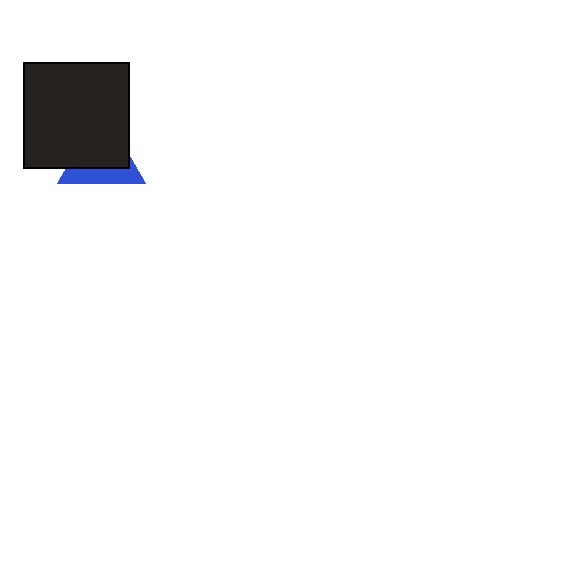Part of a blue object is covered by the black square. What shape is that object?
It is a triangle.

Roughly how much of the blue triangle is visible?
A small part of it is visible (roughly 35%).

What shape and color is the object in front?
The object in front is a black square.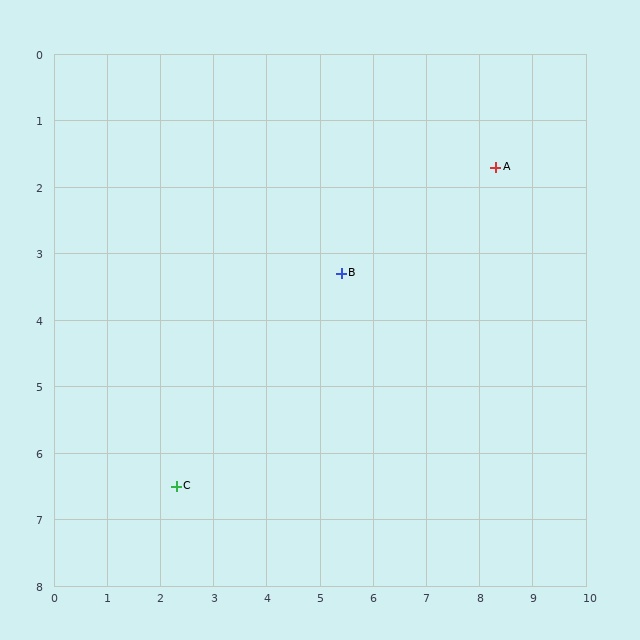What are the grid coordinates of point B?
Point B is at approximately (5.4, 3.3).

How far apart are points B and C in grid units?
Points B and C are about 4.5 grid units apart.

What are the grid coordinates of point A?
Point A is at approximately (8.3, 1.7).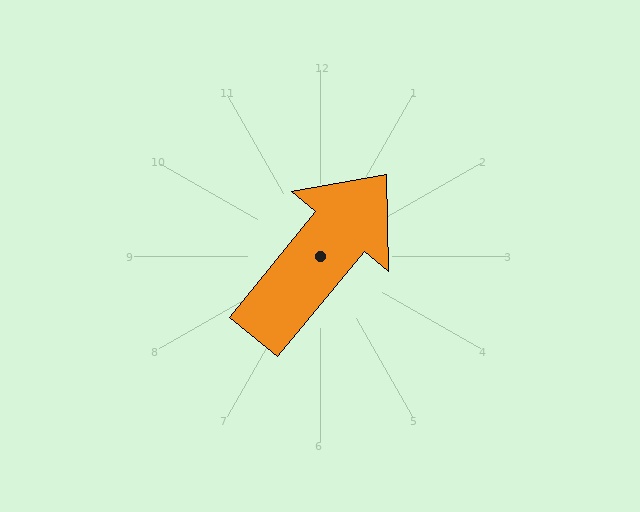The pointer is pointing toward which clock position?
Roughly 1 o'clock.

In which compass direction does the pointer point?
Northeast.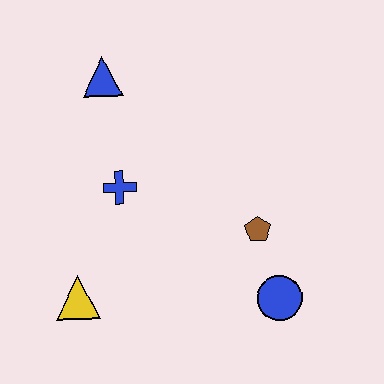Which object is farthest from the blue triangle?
The blue circle is farthest from the blue triangle.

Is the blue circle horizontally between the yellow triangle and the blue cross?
No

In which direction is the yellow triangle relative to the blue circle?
The yellow triangle is to the left of the blue circle.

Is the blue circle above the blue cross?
No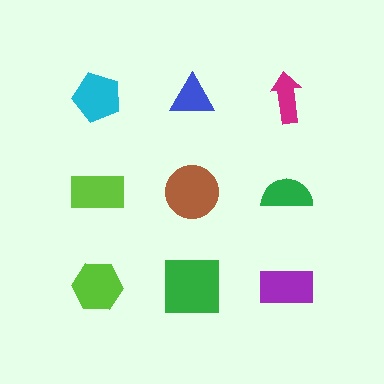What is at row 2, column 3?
A green semicircle.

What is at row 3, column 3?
A purple rectangle.